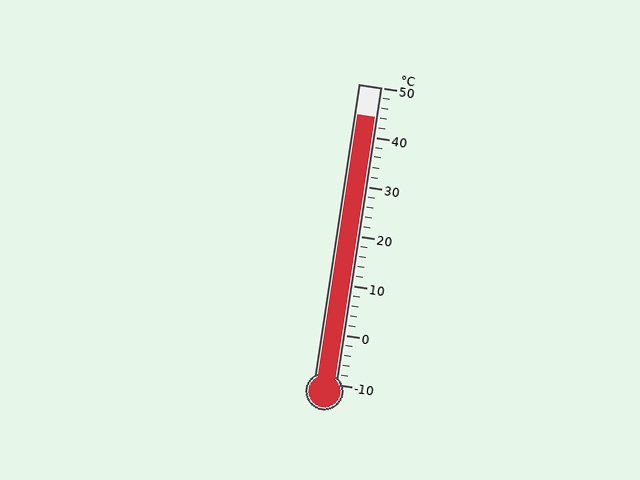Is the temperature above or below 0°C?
The temperature is above 0°C.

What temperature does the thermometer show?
The thermometer shows approximately 44°C.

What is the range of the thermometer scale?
The thermometer scale ranges from -10°C to 50°C.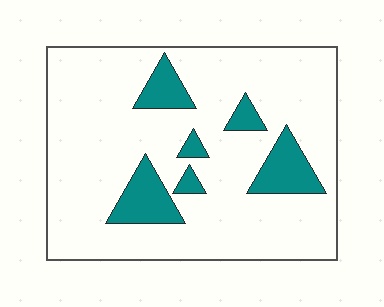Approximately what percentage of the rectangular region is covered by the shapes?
Approximately 15%.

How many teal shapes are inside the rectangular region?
6.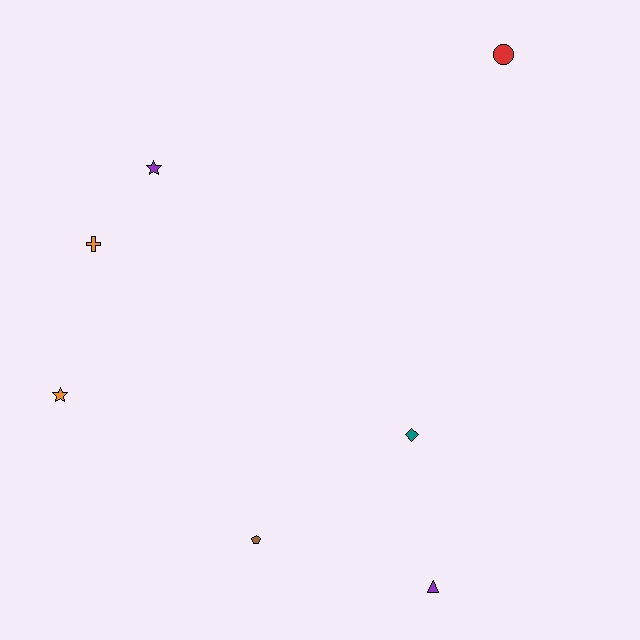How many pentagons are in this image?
There is 1 pentagon.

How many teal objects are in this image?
There is 1 teal object.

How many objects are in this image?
There are 7 objects.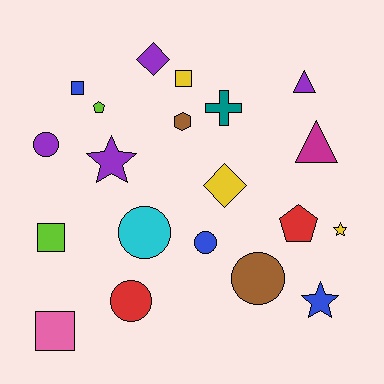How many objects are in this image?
There are 20 objects.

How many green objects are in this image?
There are no green objects.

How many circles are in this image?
There are 5 circles.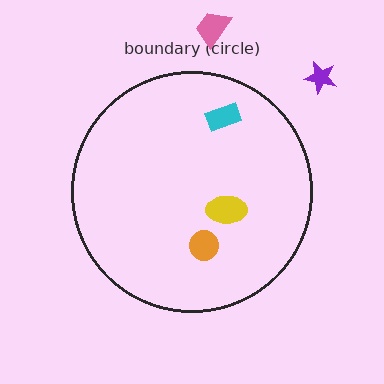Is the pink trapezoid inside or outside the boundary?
Outside.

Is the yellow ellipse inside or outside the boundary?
Inside.